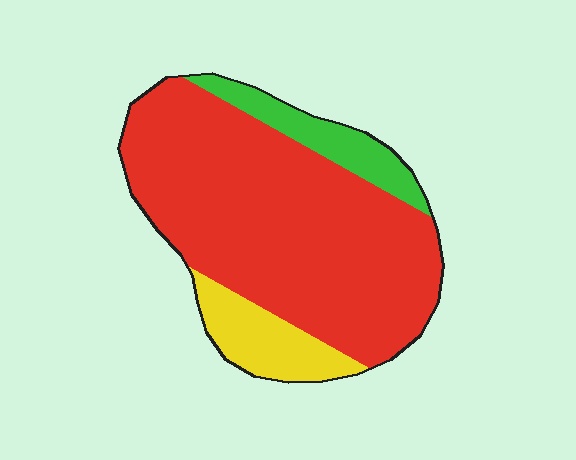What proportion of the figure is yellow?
Yellow covers roughly 15% of the figure.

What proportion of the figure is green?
Green takes up less than a quarter of the figure.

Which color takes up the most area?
Red, at roughly 75%.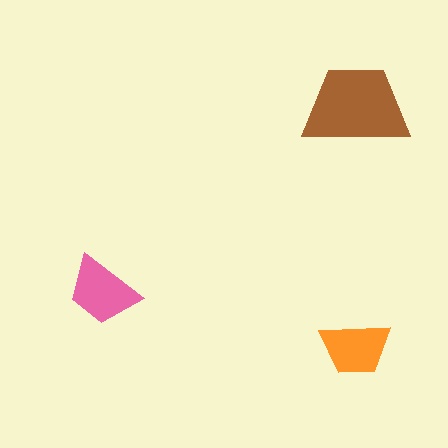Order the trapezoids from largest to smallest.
the brown one, the pink one, the orange one.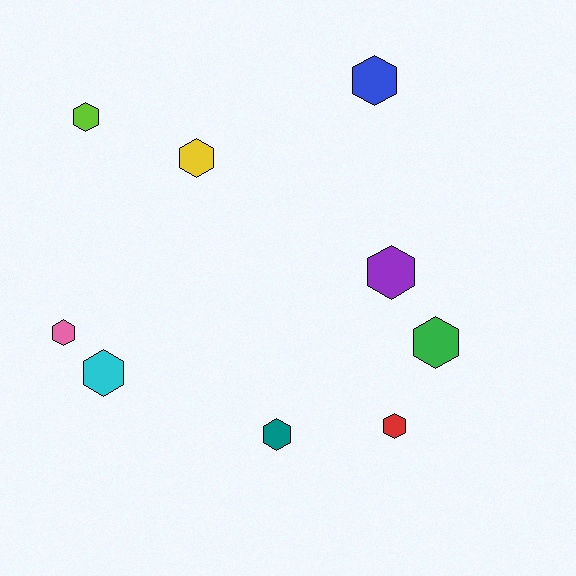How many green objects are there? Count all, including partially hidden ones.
There is 1 green object.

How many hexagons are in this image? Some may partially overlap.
There are 9 hexagons.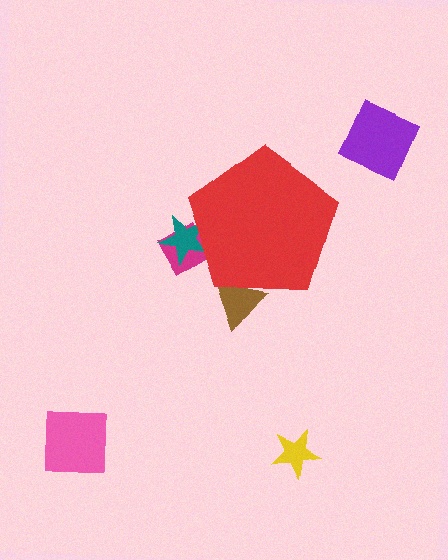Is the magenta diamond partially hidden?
Yes, the magenta diamond is partially hidden behind the red pentagon.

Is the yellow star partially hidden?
No, the yellow star is fully visible.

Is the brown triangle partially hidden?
Yes, the brown triangle is partially hidden behind the red pentagon.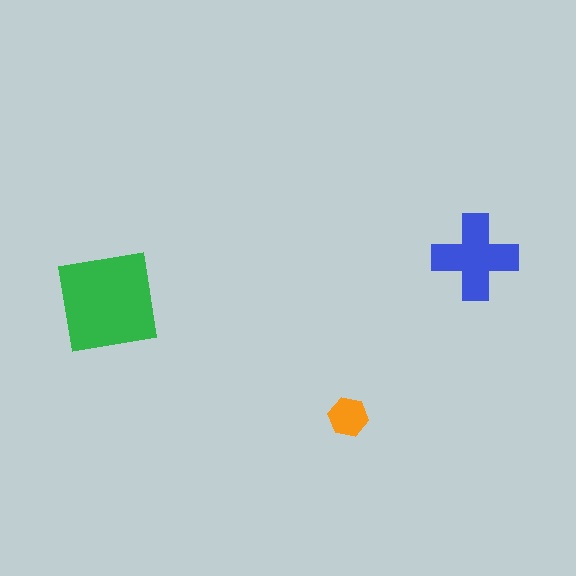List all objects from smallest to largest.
The orange hexagon, the blue cross, the green square.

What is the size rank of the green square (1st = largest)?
1st.